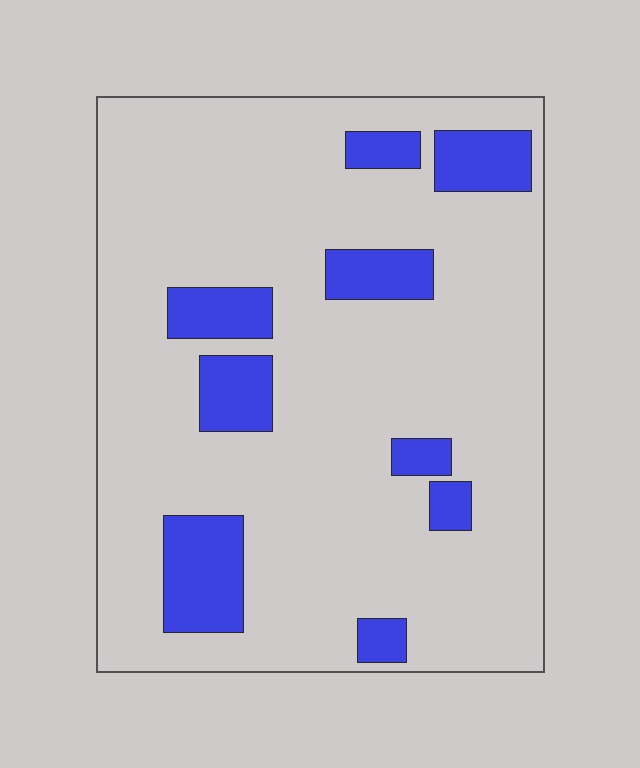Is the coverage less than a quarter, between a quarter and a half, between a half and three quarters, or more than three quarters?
Less than a quarter.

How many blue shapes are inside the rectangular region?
9.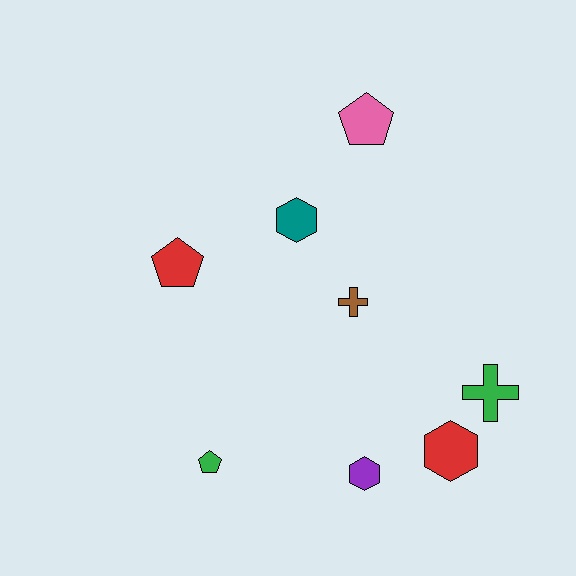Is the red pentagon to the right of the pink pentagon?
No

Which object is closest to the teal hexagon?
The brown cross is closest to the teal hexagon.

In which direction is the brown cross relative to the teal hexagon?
The brown cross is below the teal hexagon.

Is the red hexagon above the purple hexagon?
Yes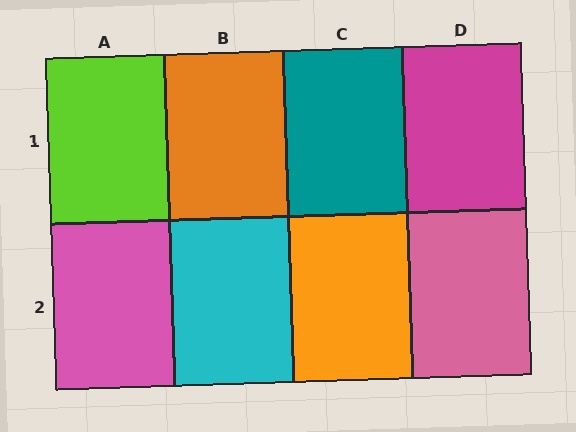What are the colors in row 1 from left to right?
Lime, orange, teal, magenta.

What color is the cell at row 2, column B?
Cyan.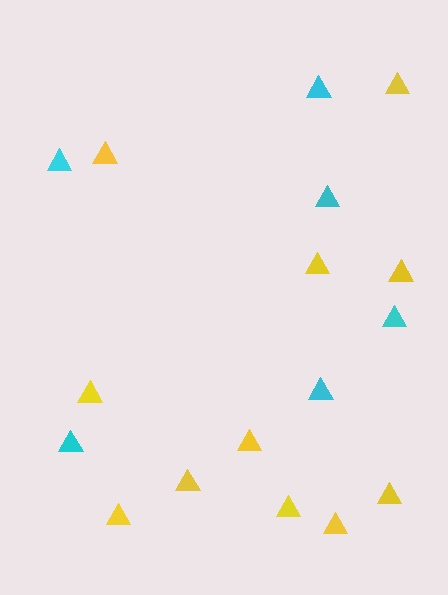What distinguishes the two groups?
There are 2 groups: one group of yellow triangles (11) and one group of cyan triangles (6).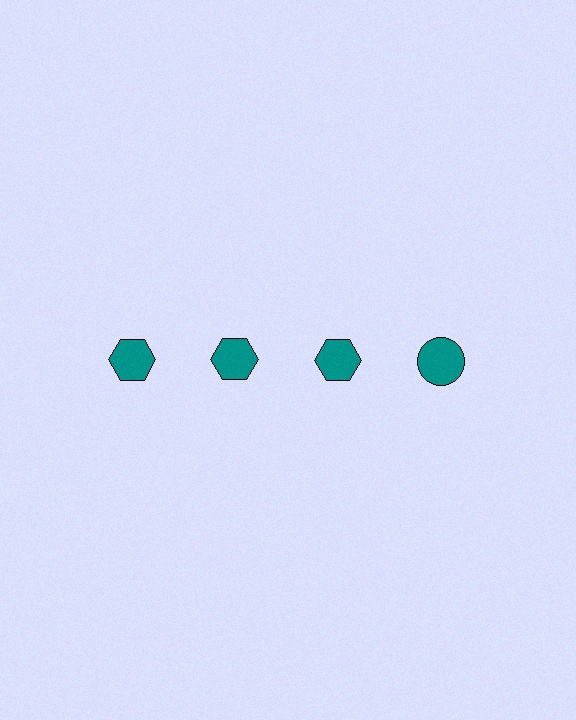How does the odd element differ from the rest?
It has a different shape: circle instead of hexagon.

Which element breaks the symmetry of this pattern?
The teal circle in the top row, second from right column breaks the symmetry. All other shapes are teal hexagons.